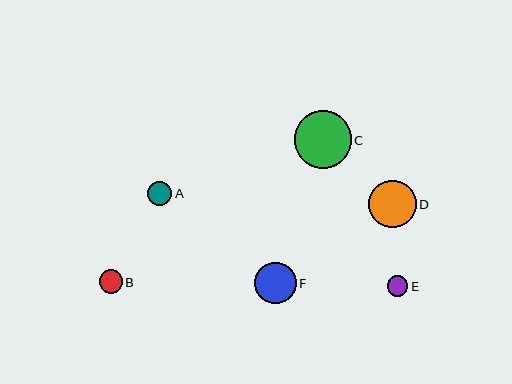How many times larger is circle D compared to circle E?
Circle D is approximately 2.3 times the size of circle E.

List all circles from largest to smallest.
From largest to smallest: C, D, F, A, B, E.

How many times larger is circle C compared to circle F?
Circle C is approximately 1.4 times the size of circle F.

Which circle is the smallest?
Circle E is the smallest with a size of approximately 20 pixels.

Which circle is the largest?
Circle C is the largest with a size of approximately 57 pixels.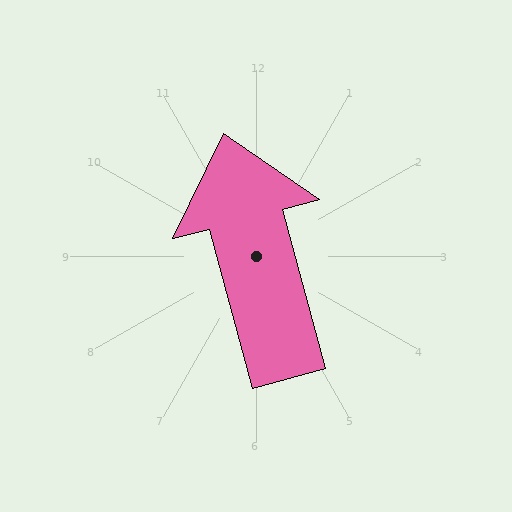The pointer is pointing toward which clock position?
Roughly 12 o'clock.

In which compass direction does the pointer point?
North.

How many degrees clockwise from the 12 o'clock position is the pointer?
Approximately 345 degrees.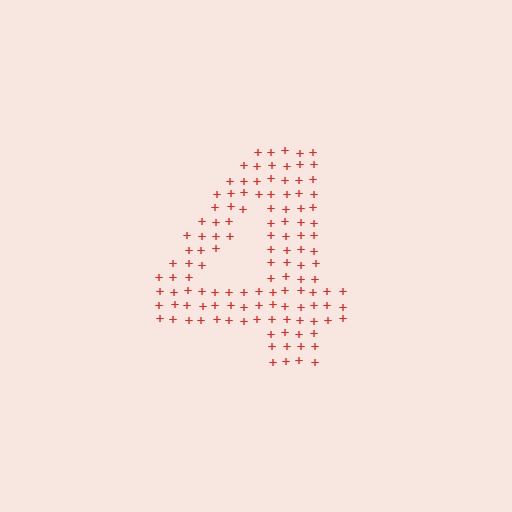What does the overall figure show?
The overall figure shows the digit 4.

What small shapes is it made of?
It is made of small plus signs.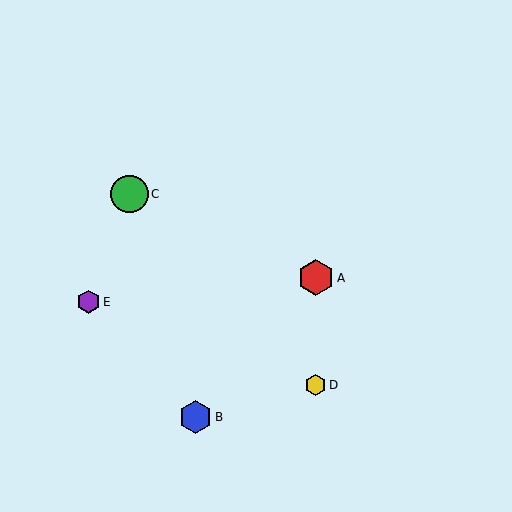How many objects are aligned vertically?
2 objects (A, D) are aligned vertically.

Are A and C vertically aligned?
No, A is at x≈316 and C is at x≈130.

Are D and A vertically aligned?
Yes, both are at x≈316.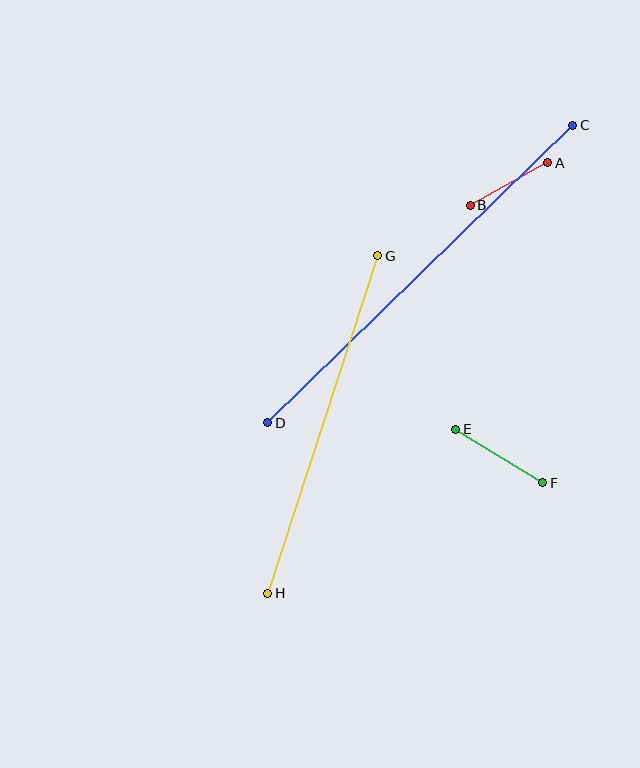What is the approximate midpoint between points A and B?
The midpoint is at approximately (509, 184) pixels.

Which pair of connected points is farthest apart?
Points C and D are farthest apart.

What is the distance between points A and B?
The distance is approximately 89 pixels.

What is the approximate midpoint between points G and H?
The midpoint is at approximately (323, 425) pixels.